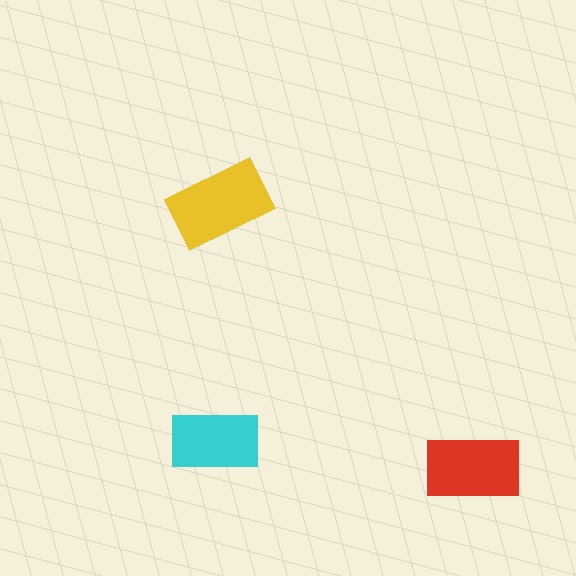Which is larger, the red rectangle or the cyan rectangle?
The red one.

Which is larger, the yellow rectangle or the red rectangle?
The yellow one.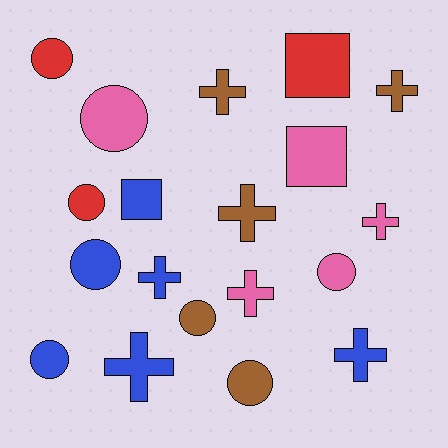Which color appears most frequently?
Blue, with 6 objects.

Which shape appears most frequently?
Cross, with 8 objects.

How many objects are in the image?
There are 19 objects.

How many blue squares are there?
There is 1 blue square.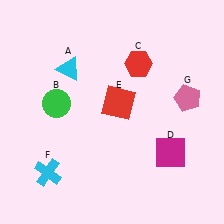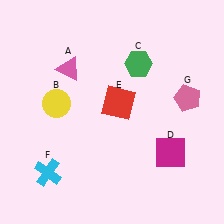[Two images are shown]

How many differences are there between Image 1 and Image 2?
There are 3 differences between the two images.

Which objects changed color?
A changed from cyan to pink. B changed from green to yellow. C changed from red to green.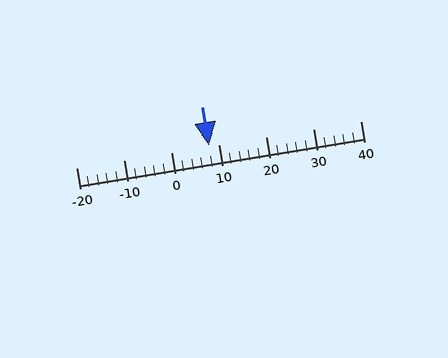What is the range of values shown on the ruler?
The ruler shows values from -20 to 40.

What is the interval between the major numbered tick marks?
The major tick marks are spaced 10 units apart.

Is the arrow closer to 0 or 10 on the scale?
The arrow is closer to 10.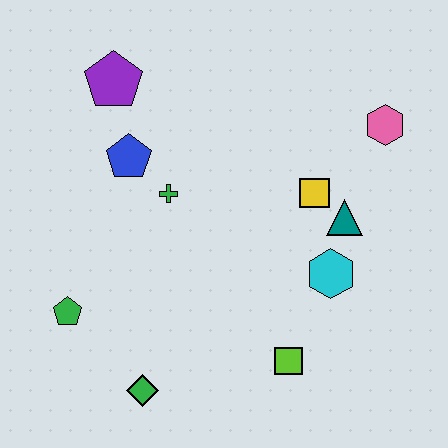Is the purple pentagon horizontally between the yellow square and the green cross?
No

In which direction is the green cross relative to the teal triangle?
The green cross is to the left of the teal triangle.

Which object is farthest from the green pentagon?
The pink hexagon is farthest from the green pentagon.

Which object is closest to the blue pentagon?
The green cross is closest to the blue pentagon.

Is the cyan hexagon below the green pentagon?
No